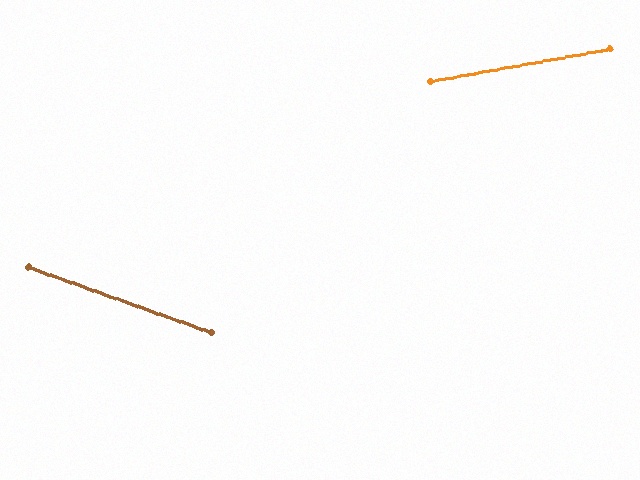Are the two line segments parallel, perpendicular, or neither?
Neither parallel nor perpendicular — they differ by about 30°.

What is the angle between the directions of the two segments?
Approximately 30 degrees.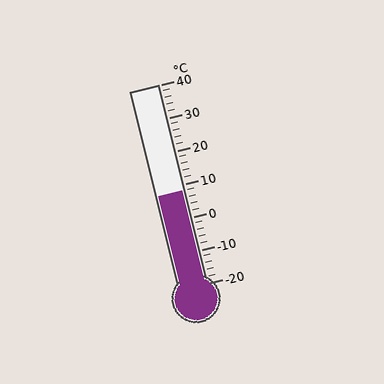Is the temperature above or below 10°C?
The temperature is below 10°C.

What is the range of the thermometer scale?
The thermometer scale ranges from -20°C to 40°C.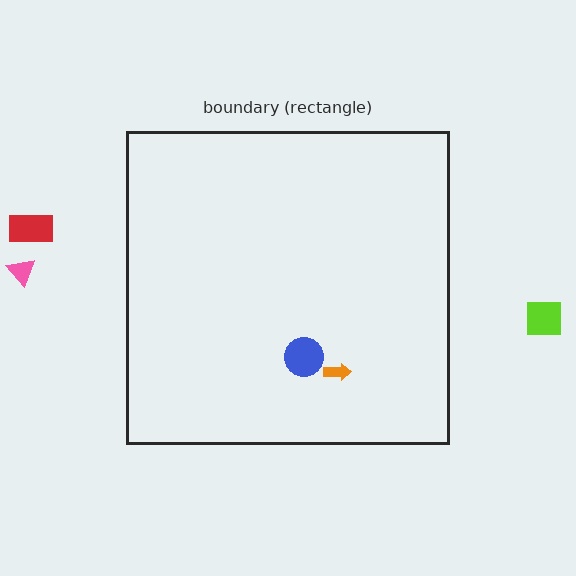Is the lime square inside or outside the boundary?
Outside.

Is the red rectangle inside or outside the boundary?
Outside.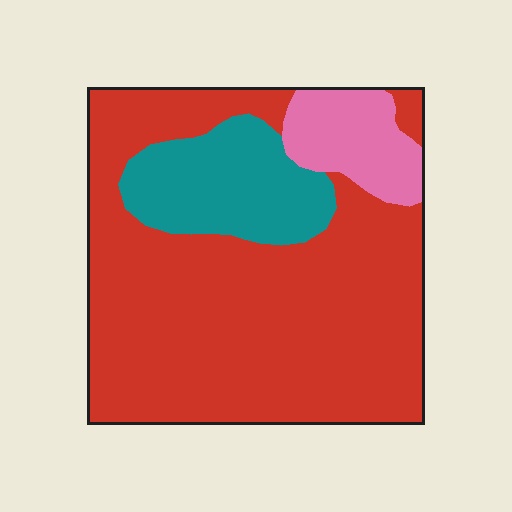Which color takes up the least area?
Pink, at roughly 10%.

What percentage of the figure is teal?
Teal takes up about one sixth (1/6) of the figure.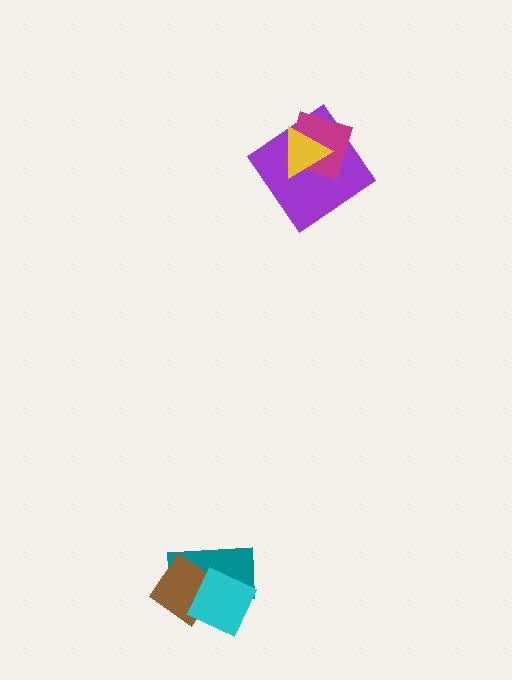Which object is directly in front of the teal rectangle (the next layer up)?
The brown diamond is directly in front of the teal rectangle.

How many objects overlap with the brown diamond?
2 objects overlap with the brown diamond.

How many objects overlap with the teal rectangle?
2 objects overlap with the teal rectangle.